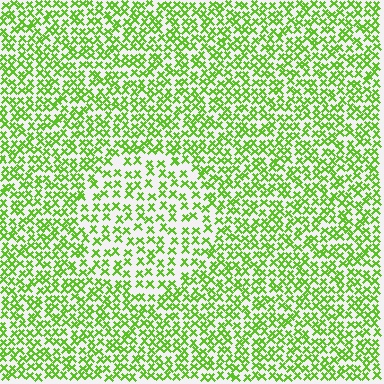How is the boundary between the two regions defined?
The boundary is defined by a change in element density (approximately 1.7x ratio). All elements are the same color, size, and shape.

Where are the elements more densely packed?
The elements are more densely packed outside the circle boundary.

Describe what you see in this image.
The image contains small lime elements arranged at two different densities. A circle-shaped region is visible where the elements are less densely packed than the surrounding area.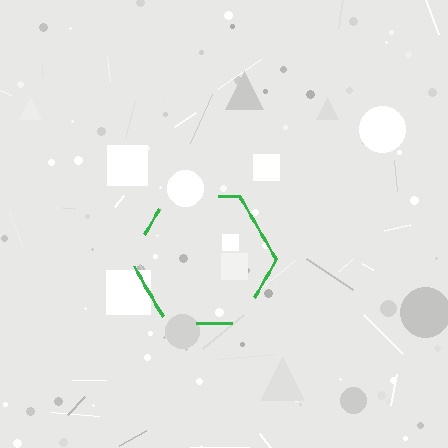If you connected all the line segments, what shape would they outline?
They would outline a hexagon.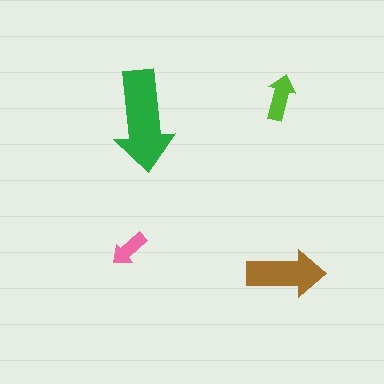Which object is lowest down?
The brown arrow is bottommost.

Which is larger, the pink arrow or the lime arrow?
The lime one.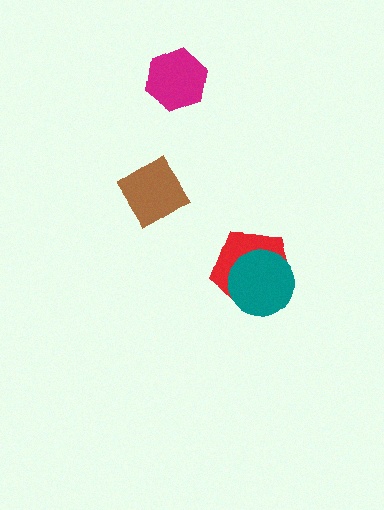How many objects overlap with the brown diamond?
0 objects overlap with the brown diamond.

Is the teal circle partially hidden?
No, no other shape covers it.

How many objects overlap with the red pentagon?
1 object overlaps with the red pentagon.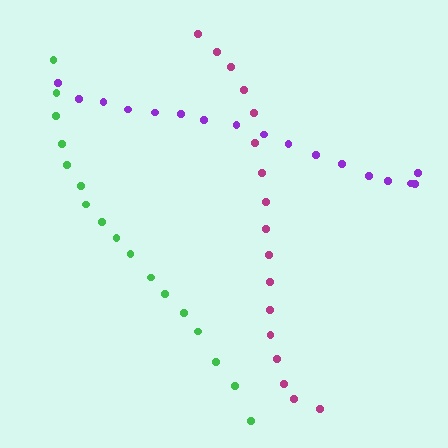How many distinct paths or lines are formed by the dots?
There are 3 distinct paths.